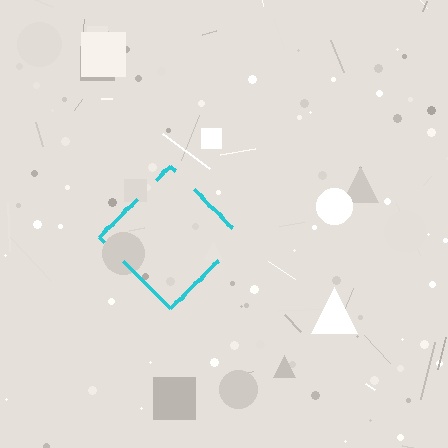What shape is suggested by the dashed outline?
The dashed outline suggests a diamond.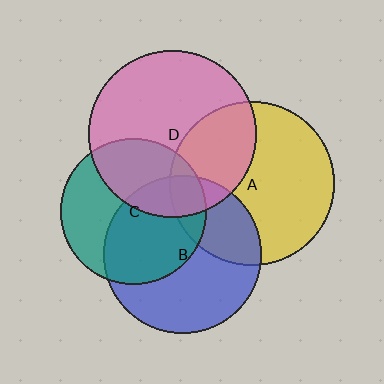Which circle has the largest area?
Circle D (pink).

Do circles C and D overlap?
Yes.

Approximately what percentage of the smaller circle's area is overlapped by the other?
Approximately 40%.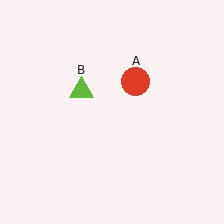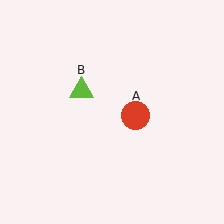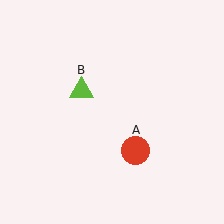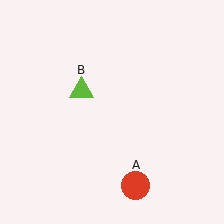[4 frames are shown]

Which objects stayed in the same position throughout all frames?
Lime triangle (object B) remained stationary.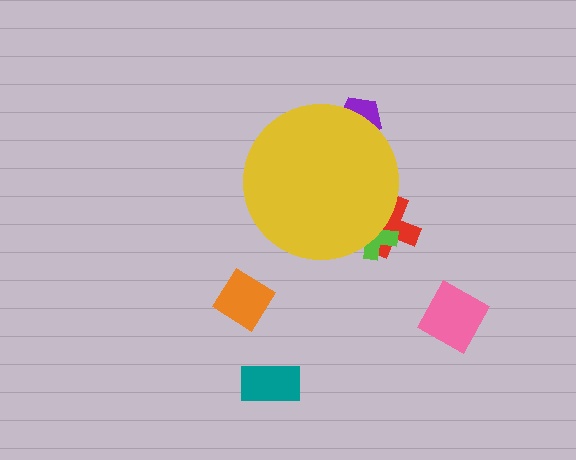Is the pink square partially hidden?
No, the pink square is fully visible.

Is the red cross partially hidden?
Yes, the red cross is partially hidden behind the yellow circle.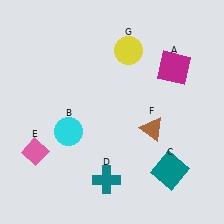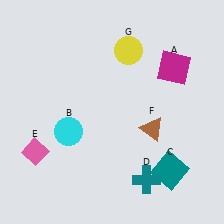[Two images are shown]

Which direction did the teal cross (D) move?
The teal cross (D) moved right.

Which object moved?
The teal cross (D) moved right.